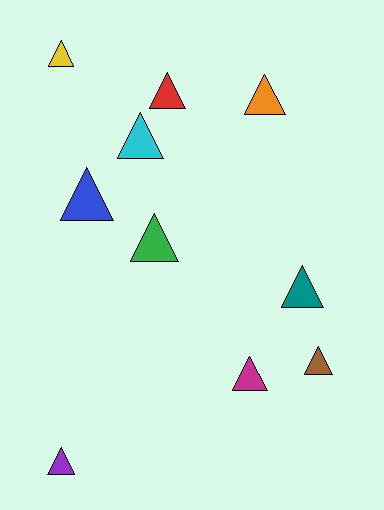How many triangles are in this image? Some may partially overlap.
There are 10 triangles.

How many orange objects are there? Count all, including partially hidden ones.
There is 1 orange object.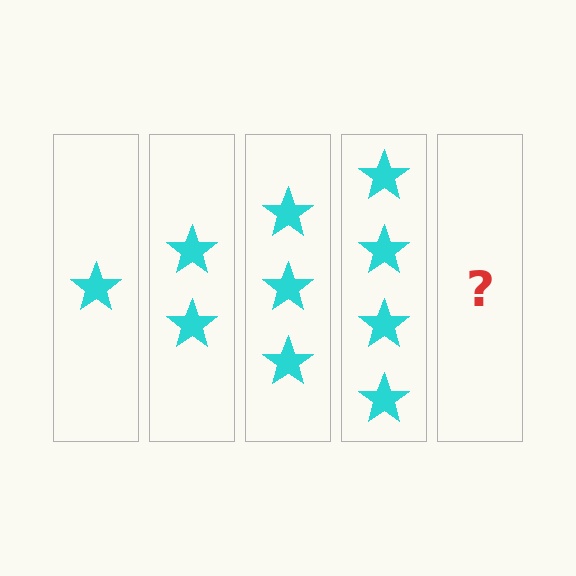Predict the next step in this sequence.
The next step is 5 stars.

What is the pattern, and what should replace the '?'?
The pattern is that each step adds one more star. The '?' should be 5 stars.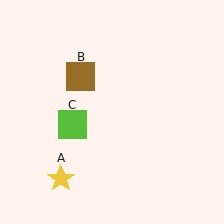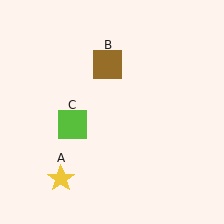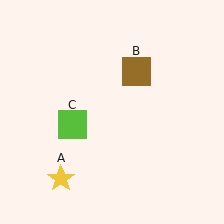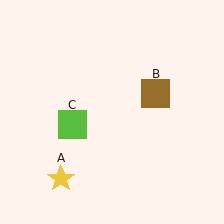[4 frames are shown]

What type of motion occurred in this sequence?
The brown square (object B) rotated clockwise around the center of the scene.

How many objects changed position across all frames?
1 object changed position: brown square (object B).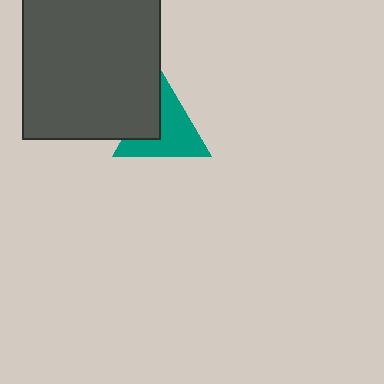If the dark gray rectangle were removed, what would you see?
You would see the complete teal triangle.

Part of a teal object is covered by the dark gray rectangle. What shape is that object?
It is a triangle.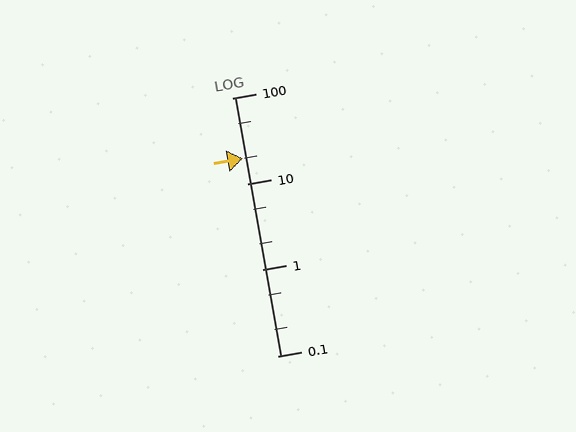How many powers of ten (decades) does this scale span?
The scale spans 3 decades, from 0.1 to 100.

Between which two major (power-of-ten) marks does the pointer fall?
The pointer is between 10 and 100.